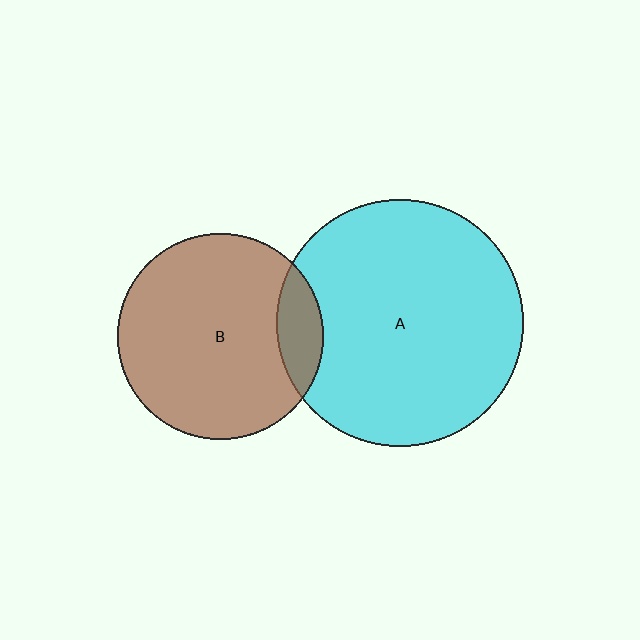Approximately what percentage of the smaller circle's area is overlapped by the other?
Approximately 15%.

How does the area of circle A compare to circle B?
Approximately 1.4 times.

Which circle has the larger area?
Circle A (cyan).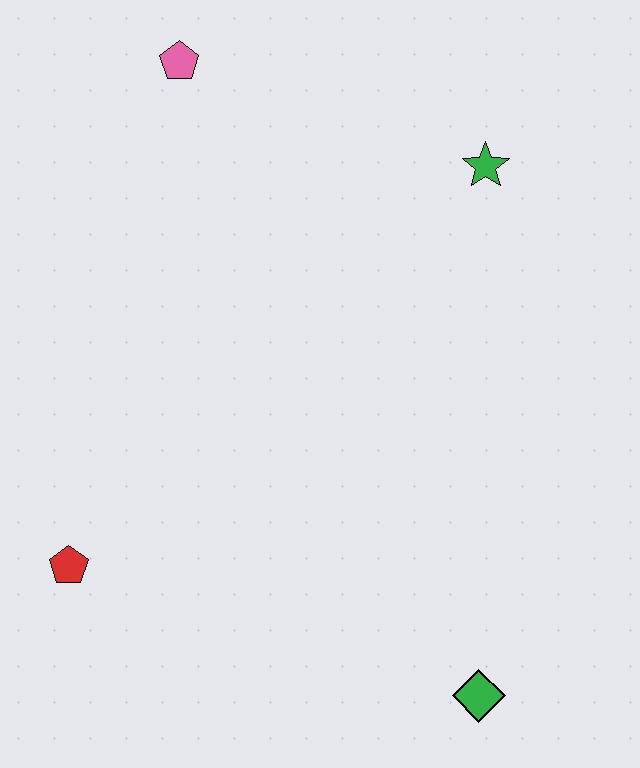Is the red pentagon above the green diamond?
Yes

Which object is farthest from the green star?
The red pentagon is farthest from the green star.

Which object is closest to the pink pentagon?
The green star is closest to the pink pentagon.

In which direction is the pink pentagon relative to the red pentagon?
The pink pentagon is above the red pentagon.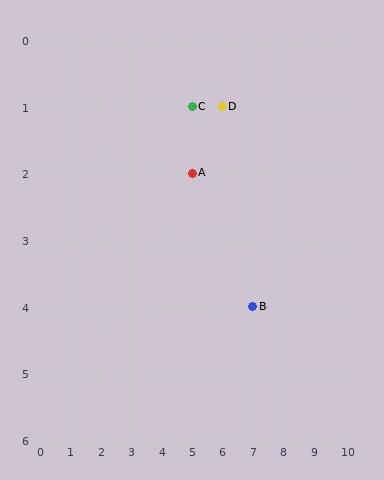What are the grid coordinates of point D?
Point D is at grid coordinates (6, 1).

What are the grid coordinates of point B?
Point B is at grid coordinates (7, 4).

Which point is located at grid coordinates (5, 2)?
Point A is at (5, 2).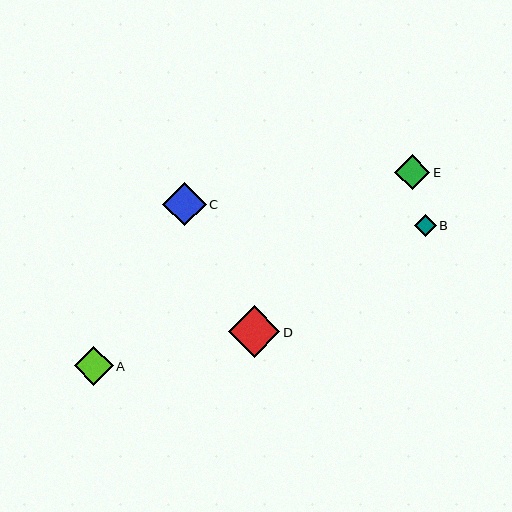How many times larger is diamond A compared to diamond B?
Diamond A is approximately 1.8 times the size of diamond B.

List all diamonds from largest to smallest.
From largest to smallest: D, C, A, E, B.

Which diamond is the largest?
Diamond D is the largest with a size of approximately 51 pixels.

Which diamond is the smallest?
Diamond B is the smallest with a size of approximately 22 pixels.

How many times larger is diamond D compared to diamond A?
Diamond D is approximately 1.3 times the size of diamond A.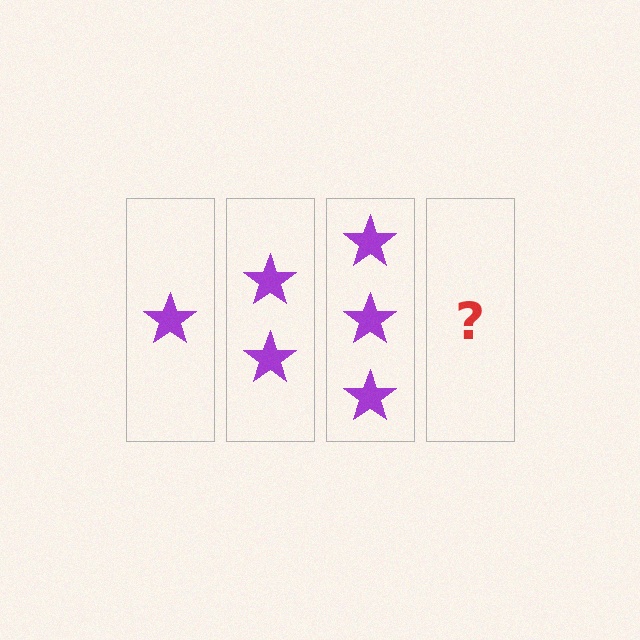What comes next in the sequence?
The next element should be 4 stars.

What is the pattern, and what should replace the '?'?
The pattern is that each step adds one more star. The '?' should be 4 stars.